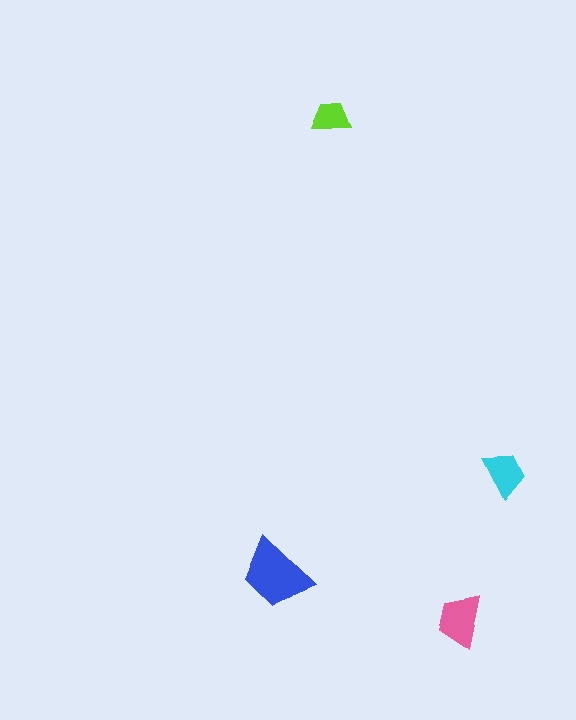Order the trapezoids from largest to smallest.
the blue one, the pink one, the cyan one, the lime one.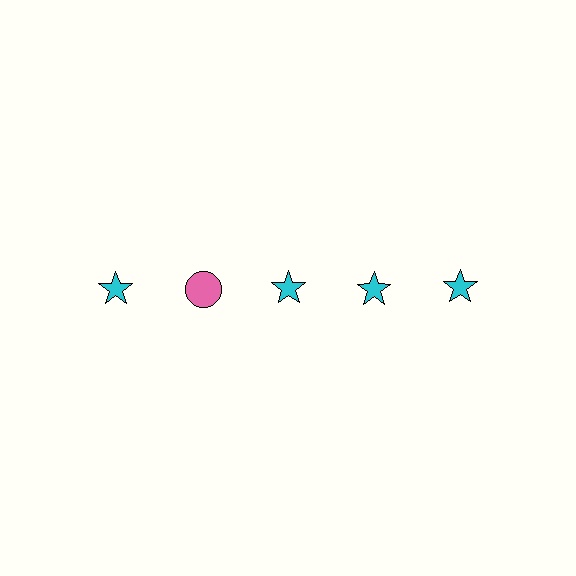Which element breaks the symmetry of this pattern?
The pink circle in the top row, second from left column breaks the symmetry. All other shapes are cyan stars.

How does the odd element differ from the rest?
It differs in both color (pink instead of cyan) and shape (circle instead of star).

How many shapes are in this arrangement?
There are 5 shapes arranged in a grid pattern.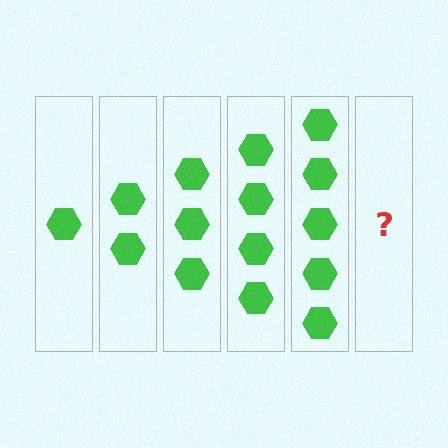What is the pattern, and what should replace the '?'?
The pattern is that each step adds one more hexagon. The '?' should be 6 hexagons.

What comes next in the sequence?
The next element should be 6 hexagons.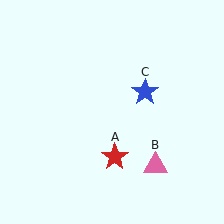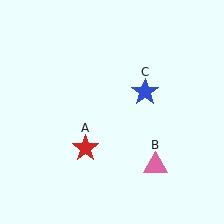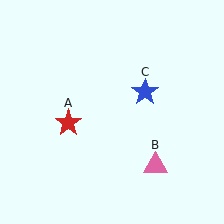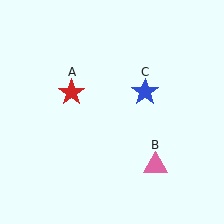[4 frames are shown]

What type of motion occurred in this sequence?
The red star (object A) rotated clockwise around the center of the scene.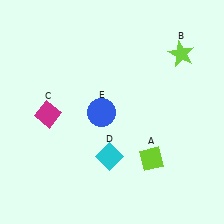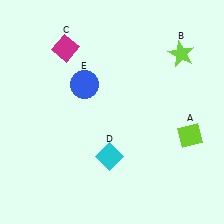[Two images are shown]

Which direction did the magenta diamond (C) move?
The magenta diamond (C) moved up.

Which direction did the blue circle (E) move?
The blue circle (E) moved up.